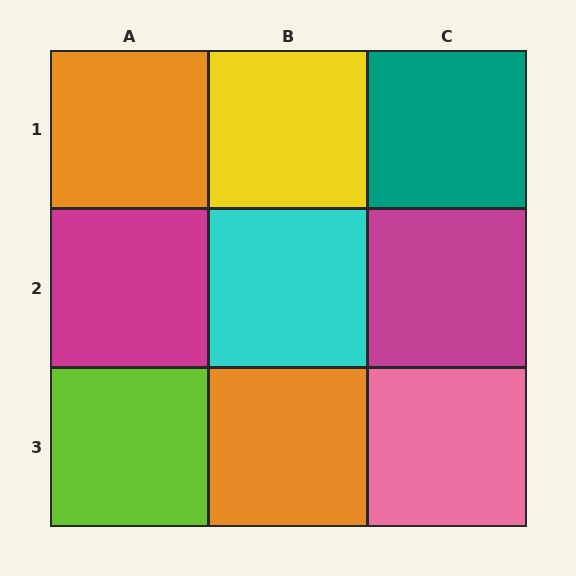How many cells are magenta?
2 cells are magenta.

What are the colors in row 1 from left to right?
Orange, yellow, teal.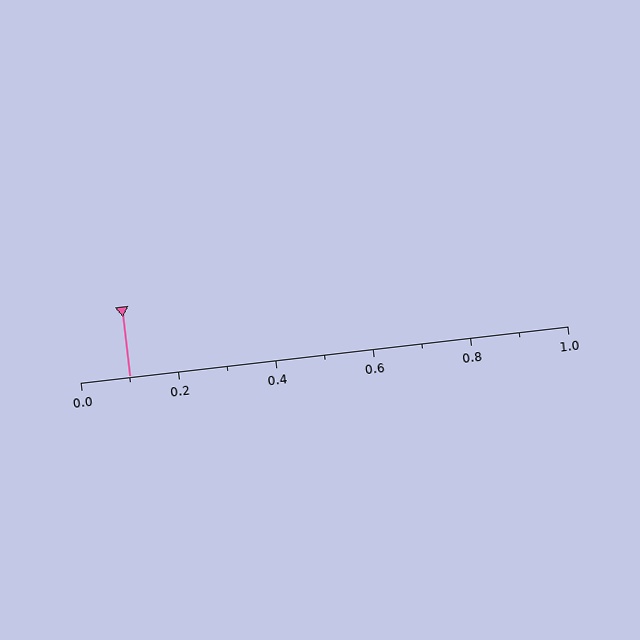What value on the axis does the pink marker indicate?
The marker indicates approximately 0.1.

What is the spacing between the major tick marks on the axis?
The major ticks are spaced 0.2 apart.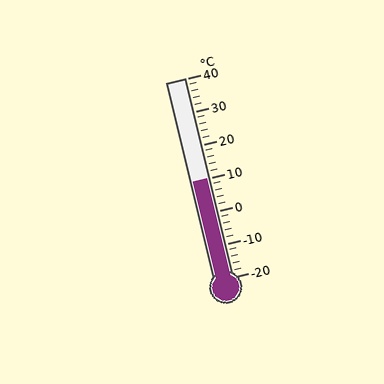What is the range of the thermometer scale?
The thermometer scale ranges from -20°C to 40°C.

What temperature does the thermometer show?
The thermometer shows approximately 10°C.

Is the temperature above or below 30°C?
The temperature is below 30°C.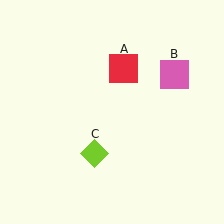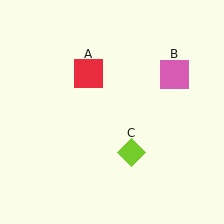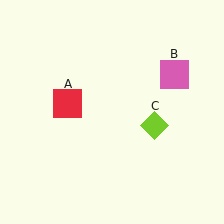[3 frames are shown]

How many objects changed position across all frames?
2 objects changed position: red square (object A), lime diamond (object C).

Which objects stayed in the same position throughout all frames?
Pink square (object B) remained stationary.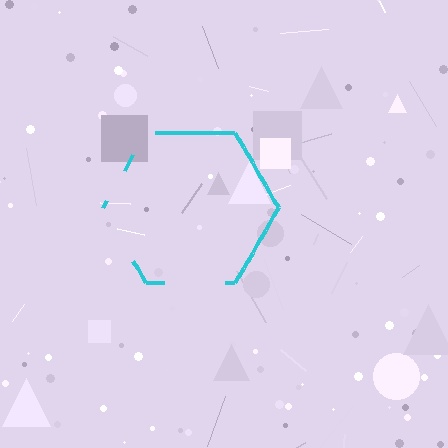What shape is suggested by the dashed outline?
The dashed outline suggests a hexagon.